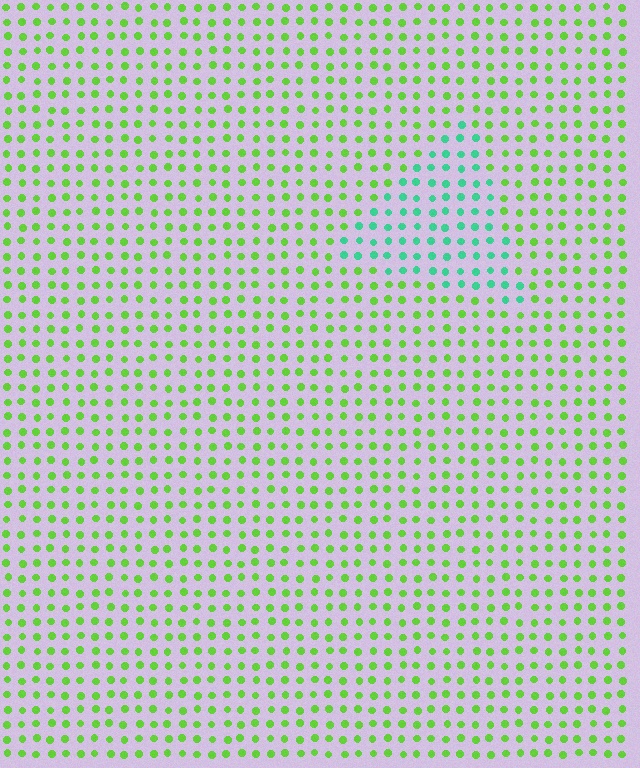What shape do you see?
I see a triangle.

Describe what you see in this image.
The image is filled with small lime elements in a uniform arrangement. A triangle-shaped region is visible where the elements are tinted to a slightly different hue, forming a subtle color boundary.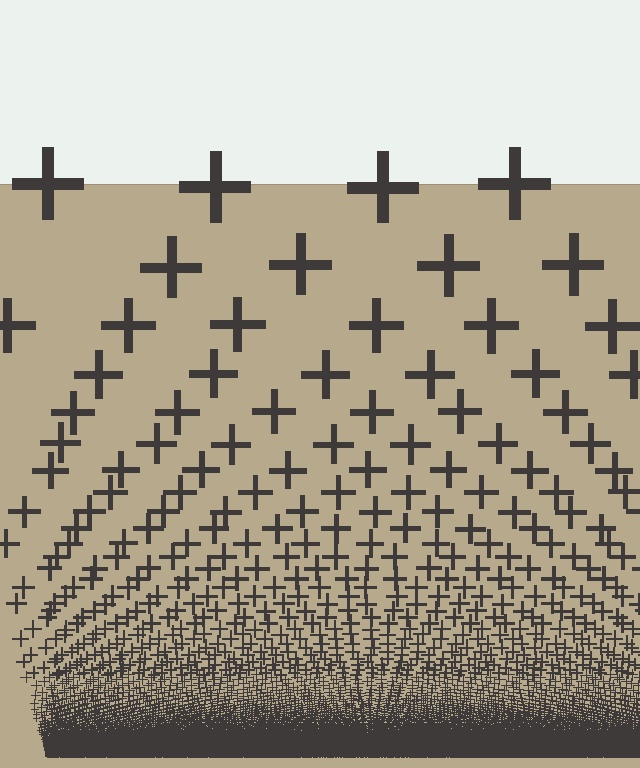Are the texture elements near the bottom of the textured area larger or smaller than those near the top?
Smaller. The gradient is inverted — elements near the bottom are smaller and denser.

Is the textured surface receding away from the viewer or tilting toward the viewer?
The surface appears to tilt toward the viewer. Texture elements get larger and sparser toward the top.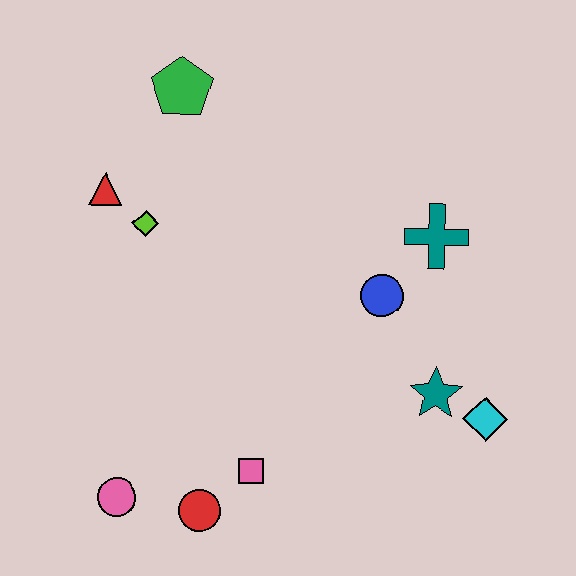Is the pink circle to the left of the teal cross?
Yes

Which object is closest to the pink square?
The red circle is closest to the pink square.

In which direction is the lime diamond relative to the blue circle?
The lime diamond is to the left of the blue circle.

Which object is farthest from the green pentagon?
The cyan diamond is farthest from the green pentagon.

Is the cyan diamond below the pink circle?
No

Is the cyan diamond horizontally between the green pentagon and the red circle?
No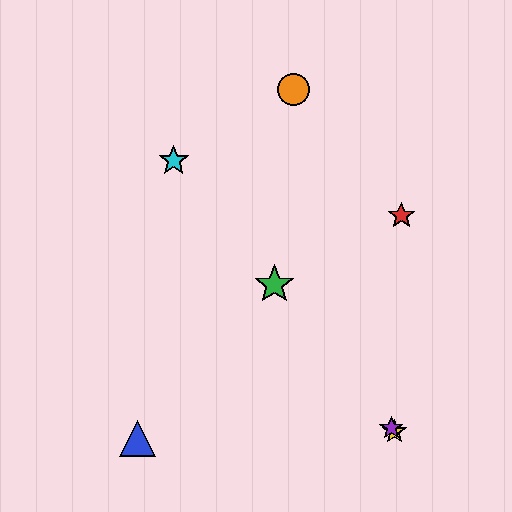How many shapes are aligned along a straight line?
4 shapes (the green star, the yellow star, the purple star, the cyan star) are aligned along a straight line.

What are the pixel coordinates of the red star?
The red star is at (401, 216).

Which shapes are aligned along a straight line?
The green star, the yellow star, the purple star, the cyan star are aligned along a straight line.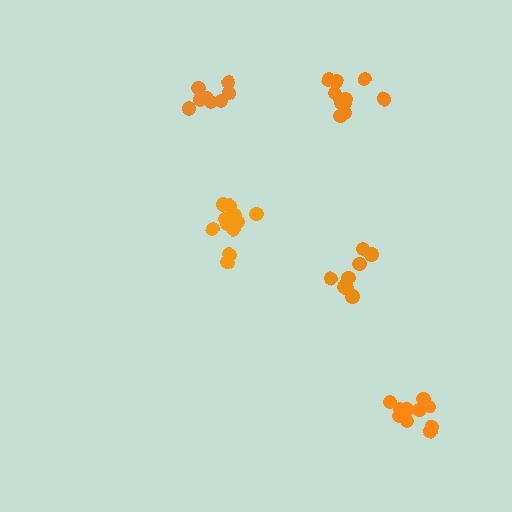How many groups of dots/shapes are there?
There are 5 groups.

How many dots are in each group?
Group 1: 10 dots, Group 2: 8 dots, Group 3: 12 dots, Group 4: 10 dots, Group 5: 9 dots (49 total).